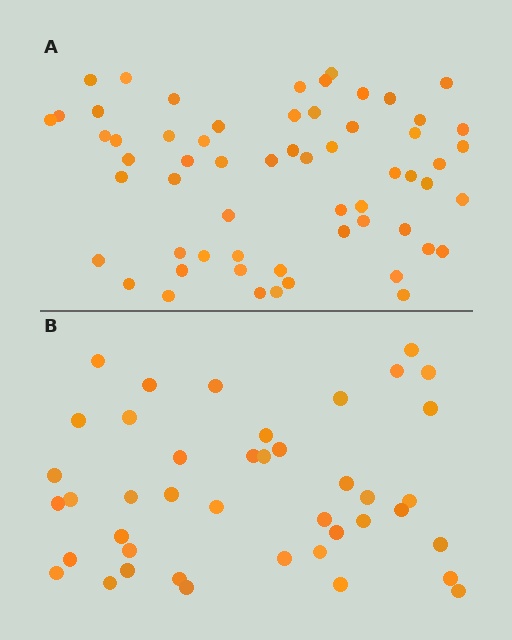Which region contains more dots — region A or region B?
Region A (the top region) has more dots.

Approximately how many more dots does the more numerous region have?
Region A has approximately 20 more dots than region B.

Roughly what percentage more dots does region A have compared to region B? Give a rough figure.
About 45% more.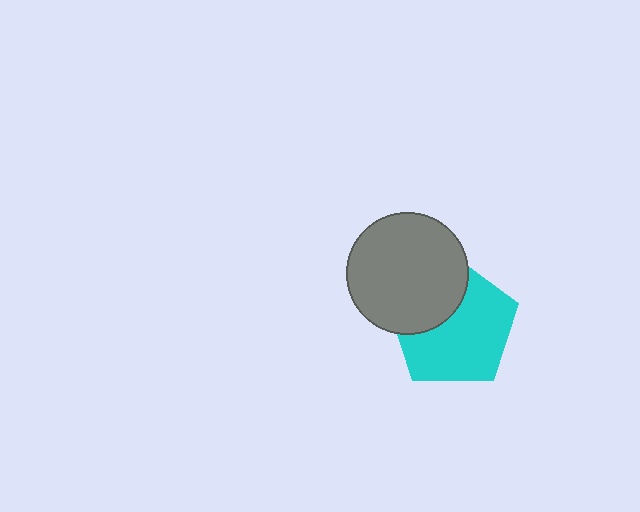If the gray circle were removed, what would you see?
You would see the complete cyan pentagon.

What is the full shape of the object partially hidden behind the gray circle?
The partially hidden object is a cyan pentagon.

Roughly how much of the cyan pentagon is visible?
Most of it is visible (roughly 66%).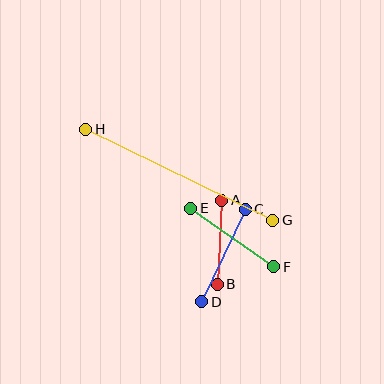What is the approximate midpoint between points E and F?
The midpoint is at approximately (232, 238) pixels.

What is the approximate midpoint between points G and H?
The midpoint is at approximately (179, 175) pixels.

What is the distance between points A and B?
The distance is approximately 84 pixels.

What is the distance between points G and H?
The distance is approximately 208 pixels.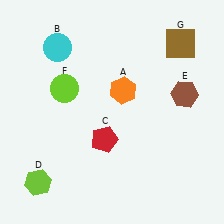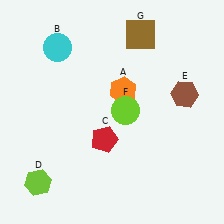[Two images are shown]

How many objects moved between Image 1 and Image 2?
2 objects moved between the two images.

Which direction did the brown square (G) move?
The brown square (G) moved left.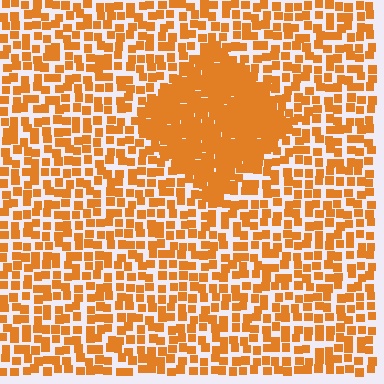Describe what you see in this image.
The image contains small orange elements arranged at two different densities. A diamond-shaped region is visible where the elements are more densely packed than the surrounding area.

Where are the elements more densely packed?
The elements are more densely packed inside the diamond boundary.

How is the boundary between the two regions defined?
The boundary is defined by a change in element density (approximately 2.3x ratio). All elements are the same color, size, and shape.